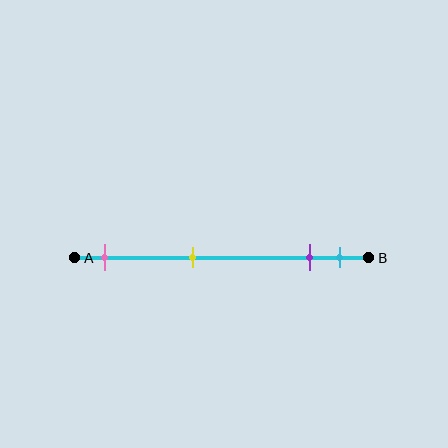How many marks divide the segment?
There are 4 marks dividing the segment.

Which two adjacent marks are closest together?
The purple and cyan marks are the closest adjacent pair.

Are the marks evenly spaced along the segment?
No, the marks are not evenly spaced.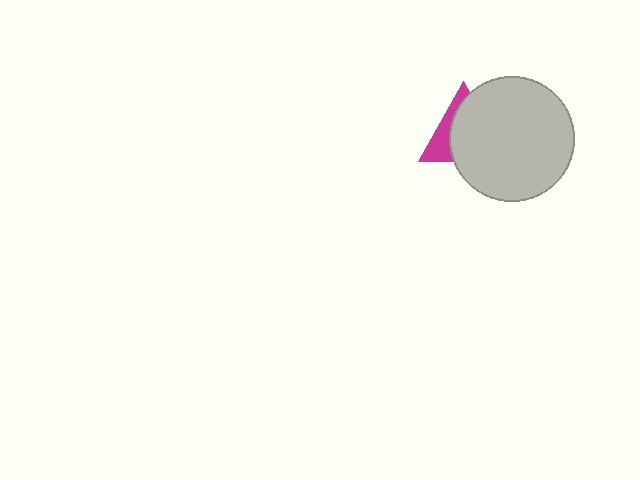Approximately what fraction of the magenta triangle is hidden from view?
Roughly 68% of the magenta triangle is hidden behind the light gray circle.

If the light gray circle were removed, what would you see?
You would see the complete magenta triangle.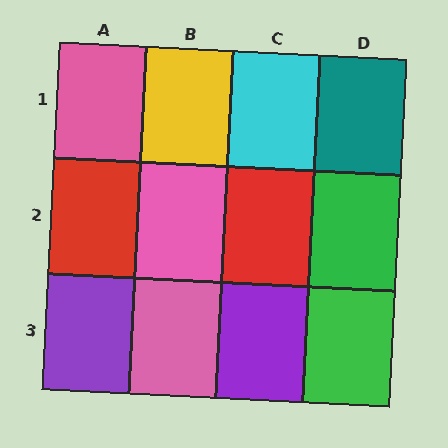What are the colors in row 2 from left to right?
Red, pink, red, green.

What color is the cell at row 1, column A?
Pink.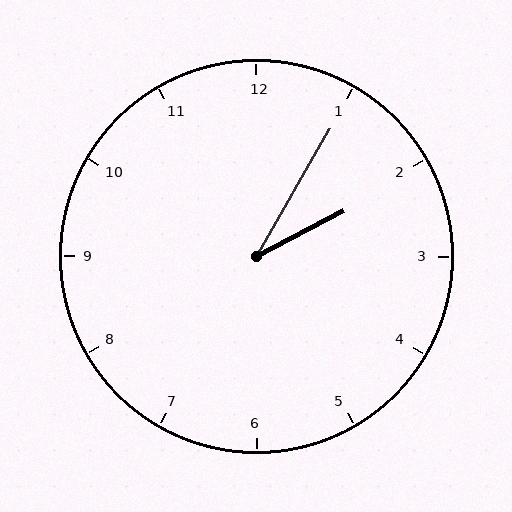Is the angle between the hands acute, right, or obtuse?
It is acute.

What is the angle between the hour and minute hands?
Approximately 32 degrees.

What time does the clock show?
2:05.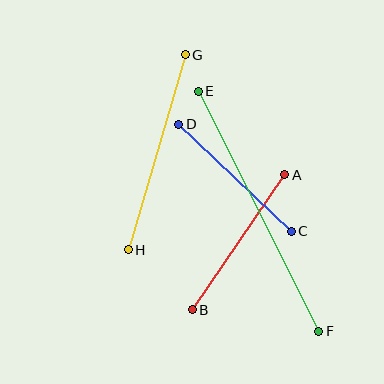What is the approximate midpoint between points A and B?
The midpoint is at approximately (238, 242) pixels.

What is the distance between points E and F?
The distance is approximately 269 pixels.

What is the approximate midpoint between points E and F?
The midpoint is at approximately (259, 211) pixels.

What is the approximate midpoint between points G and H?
The midpoint is at approximately (157, 152) pixels.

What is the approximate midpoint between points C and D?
The midpoint is at approximately (235, 178) pixels.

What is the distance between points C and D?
The distance is approximately 156 pixels.